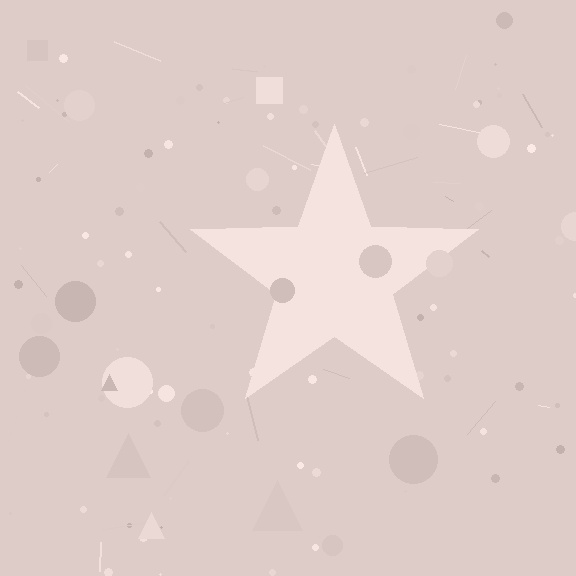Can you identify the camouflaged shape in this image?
The camouflaged shape is a star.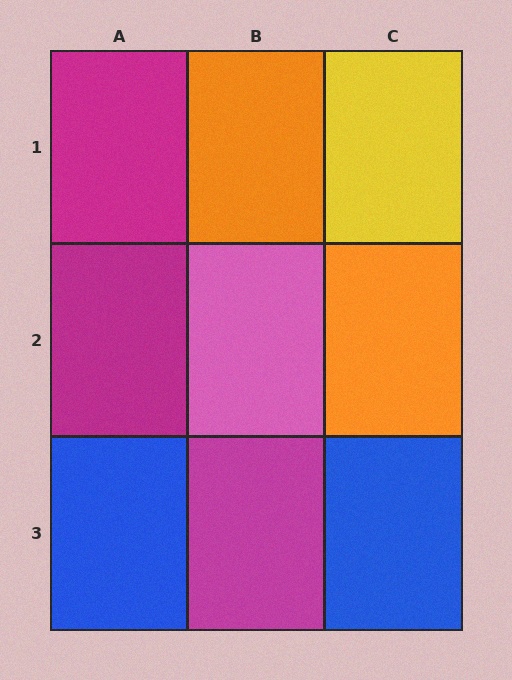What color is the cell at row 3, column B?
Magenta.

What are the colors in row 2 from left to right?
Magenta, pink, orange.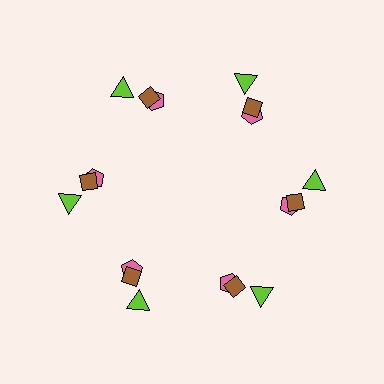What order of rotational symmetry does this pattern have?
This pattern has 6-fold rotational symmetry.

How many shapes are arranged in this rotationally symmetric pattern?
There are 18 shapes, arranged in 6 groups of 3.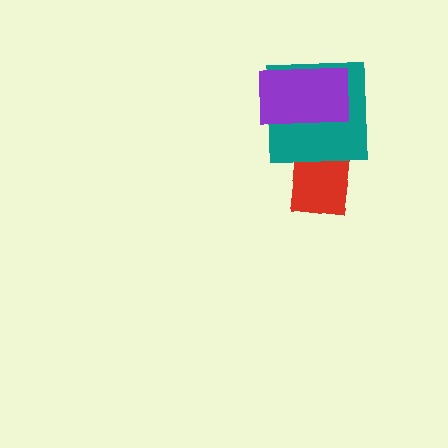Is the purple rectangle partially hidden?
No, no other shape covers it.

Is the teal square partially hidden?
Yes, it is partially covered by another shape.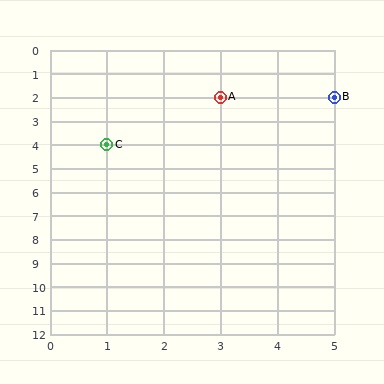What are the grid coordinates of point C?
Point C is at grid coordinates (1, 4).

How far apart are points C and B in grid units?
Points C and B are 4 columns and 2 rows apart (about 4.5 grid units diagonally).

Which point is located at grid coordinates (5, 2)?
Point B is at (5, 2).